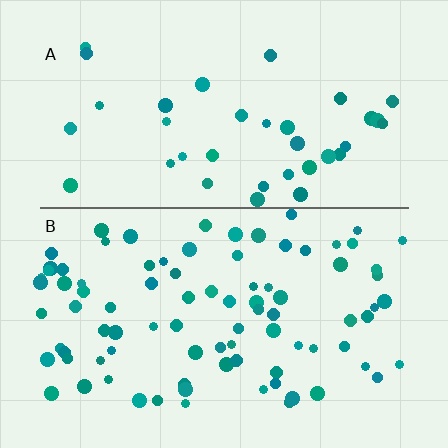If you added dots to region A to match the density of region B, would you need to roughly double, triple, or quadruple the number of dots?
Approximately double.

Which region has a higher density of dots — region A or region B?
B (the bottom).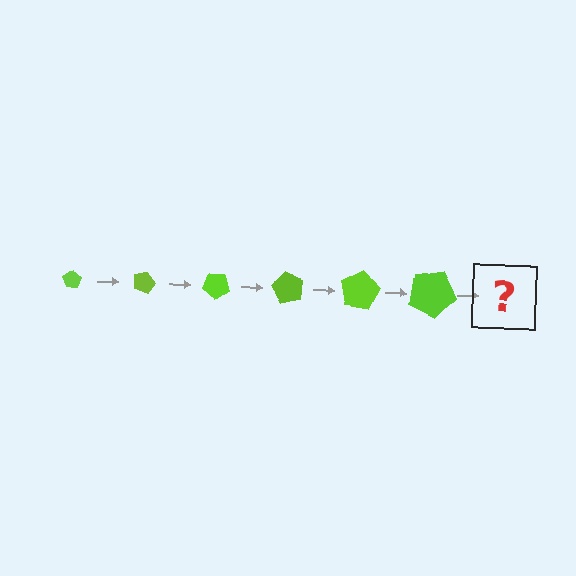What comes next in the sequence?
The next element should be a pentagon, larger than the previous one and rotated 120 degrees from the start.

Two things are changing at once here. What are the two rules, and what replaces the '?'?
The two rules are that the pentagon grows larger each step and it rotates 20 degrees each step. The '?' should be a pentagon, larger than the previous one and rotated 120 degrees from the start.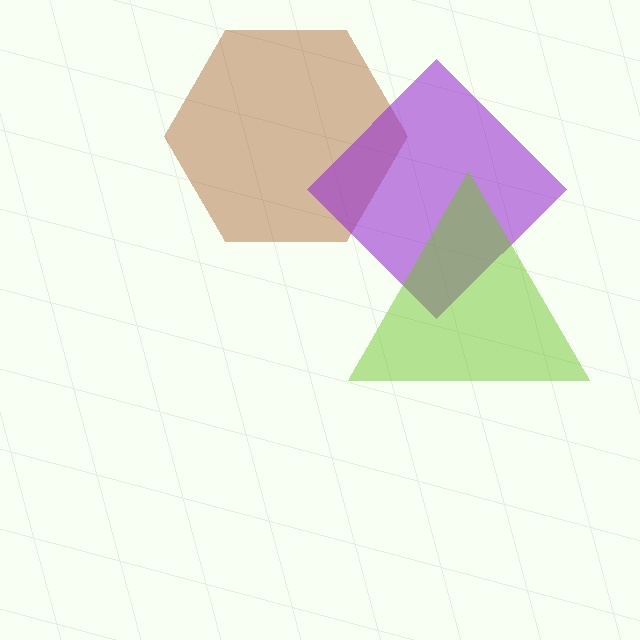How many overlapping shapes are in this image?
There are 3 overlapping shapes in the image.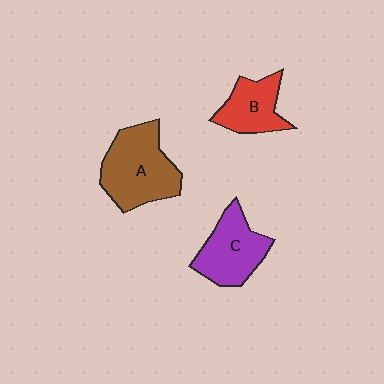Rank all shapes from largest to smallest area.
From largest to smallest: A (brown), C (purple), B (red).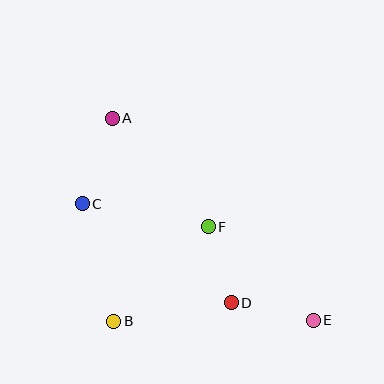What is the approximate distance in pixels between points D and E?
The distance between D and E is approximately 84 pixels.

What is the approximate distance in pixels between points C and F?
The distance between C and F is approximately 128 pixels.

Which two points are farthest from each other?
Points A and E are farthest from each other.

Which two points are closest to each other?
Points D and F are closest to each other.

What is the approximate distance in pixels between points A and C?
The distance between A and C is approximately 91 pixels.